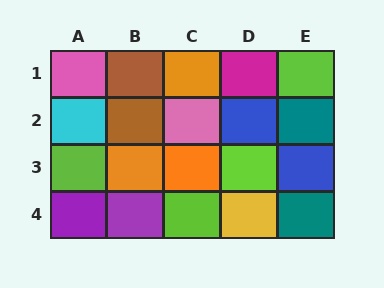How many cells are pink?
2 cells are pink.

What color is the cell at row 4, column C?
Lime.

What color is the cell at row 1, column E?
Lime.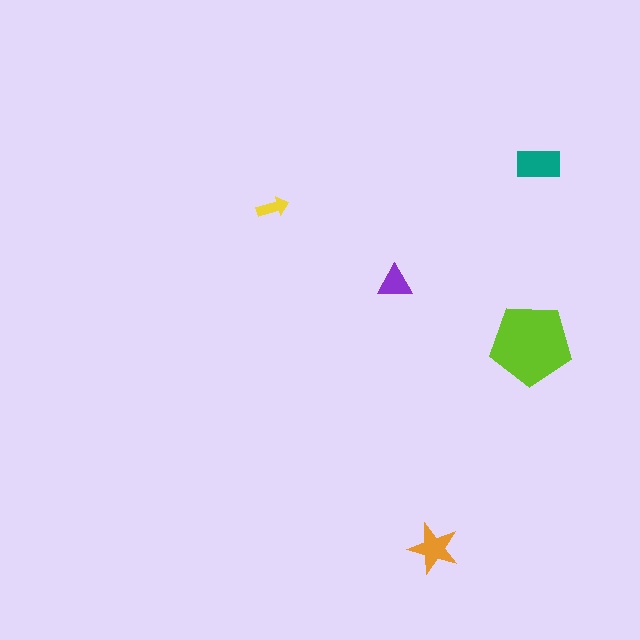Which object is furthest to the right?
The teal rectangle is rightmost.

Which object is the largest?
The lime pentagon.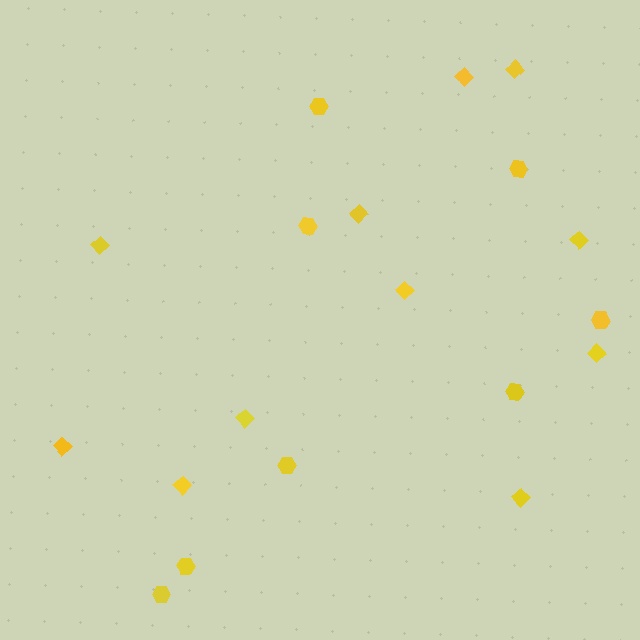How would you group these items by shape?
There are 2 groups: one group of hexagons (8) and one group of diamonds (11).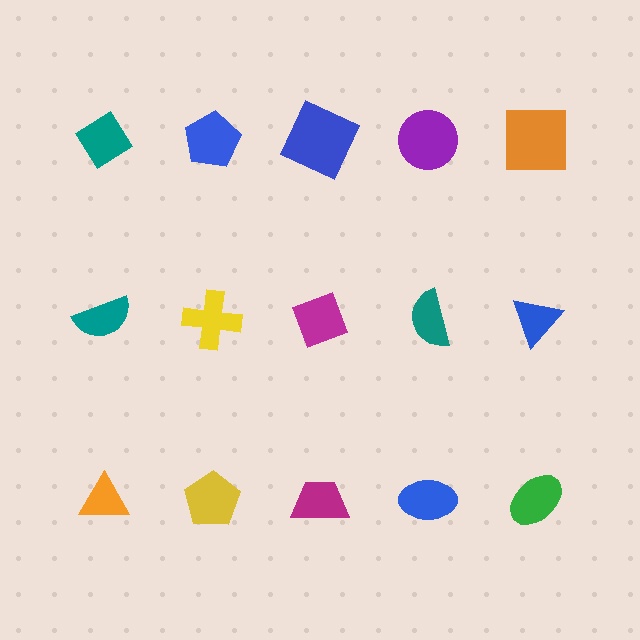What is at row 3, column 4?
A blue ellipse.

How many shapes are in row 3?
5 shapes.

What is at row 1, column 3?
A blue square.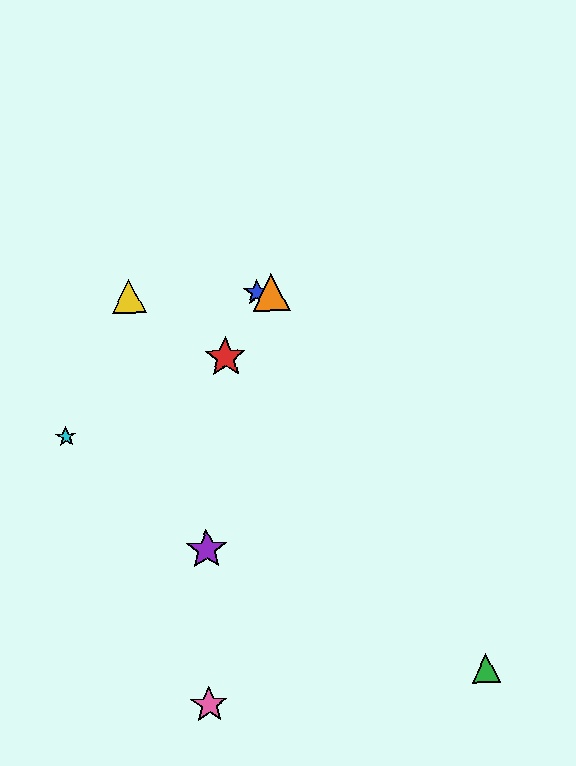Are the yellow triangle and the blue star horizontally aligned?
Yes, both are at y≈296.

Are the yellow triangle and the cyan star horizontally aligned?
No, the yellow triangle is at y≈296 and the cyan star is at y≈437.